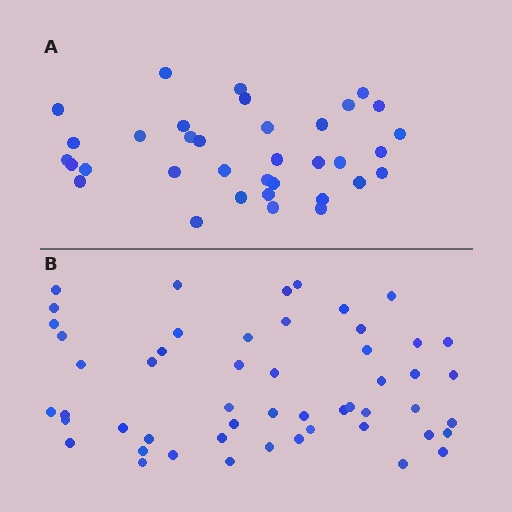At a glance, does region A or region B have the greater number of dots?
Region B (the bottom region) has more dots.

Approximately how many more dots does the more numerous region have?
Region B has approximately 15 more dots than region A.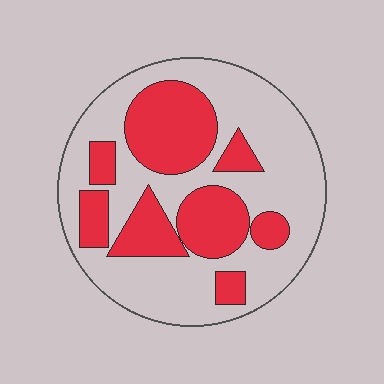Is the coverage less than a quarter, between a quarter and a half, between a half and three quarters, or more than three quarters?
Between a quarter and a half.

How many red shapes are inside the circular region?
8.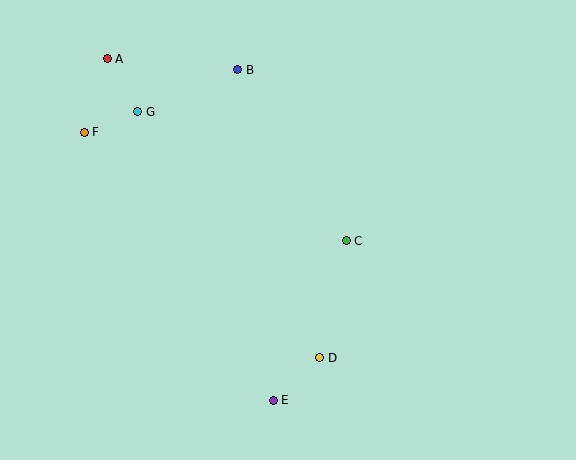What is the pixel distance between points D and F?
The distance between D and F is 326 pixels.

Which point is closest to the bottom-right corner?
Point D is closest to the bottom-right corner.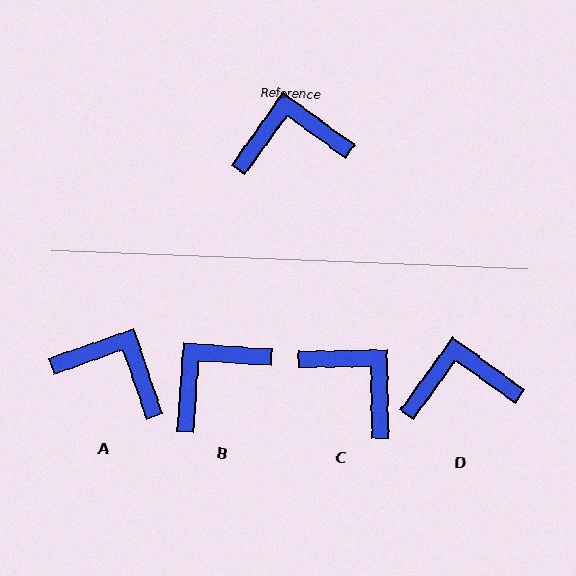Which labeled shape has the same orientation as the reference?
D.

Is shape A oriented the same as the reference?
No, it is off by about 35 degrees.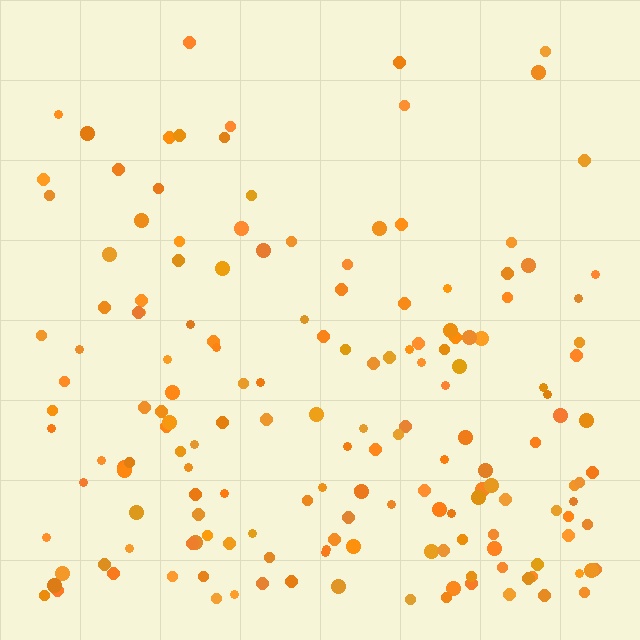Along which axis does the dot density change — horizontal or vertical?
Vertical.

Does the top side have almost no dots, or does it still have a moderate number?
Still a moderate number, just noticeably fewer than the bottom.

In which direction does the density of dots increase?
From top to bottom, with the bottom side densest.